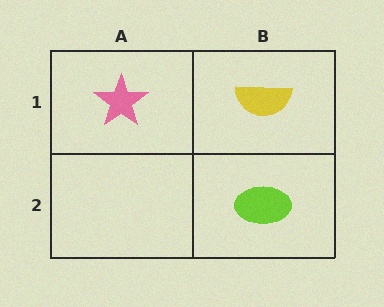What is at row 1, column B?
A yellow semicircle.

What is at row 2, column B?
A lime ellipse.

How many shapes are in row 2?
1 shape.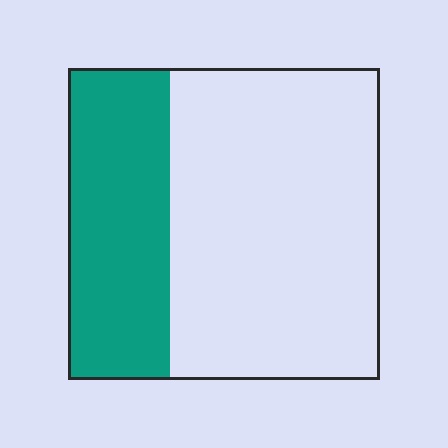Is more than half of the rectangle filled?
No.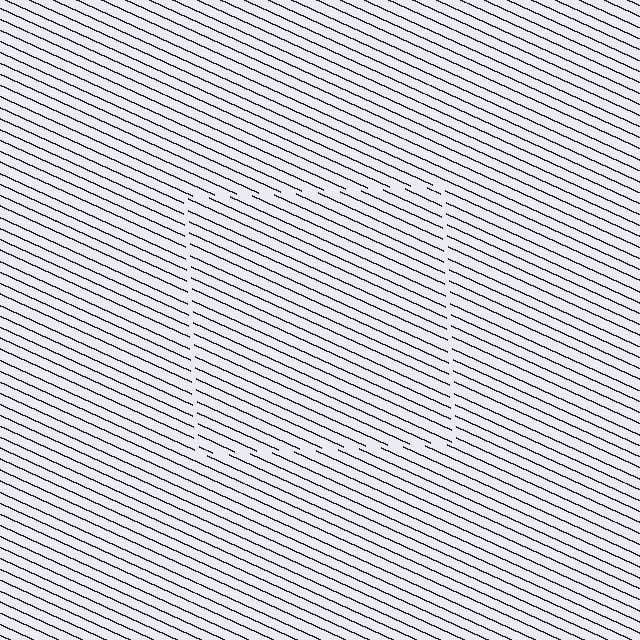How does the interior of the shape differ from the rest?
The interior of the shape contains the same grating, shifted by half a period — the contour is defined by the phase discontinuity where line-ends from the inner and outer gratings abut.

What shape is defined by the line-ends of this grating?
An illusory square. The interior of the shape contains the same grating, shifted by half a period — the contour is defined by the phase discontinuity where line-ends from the inner and outer gratings abut.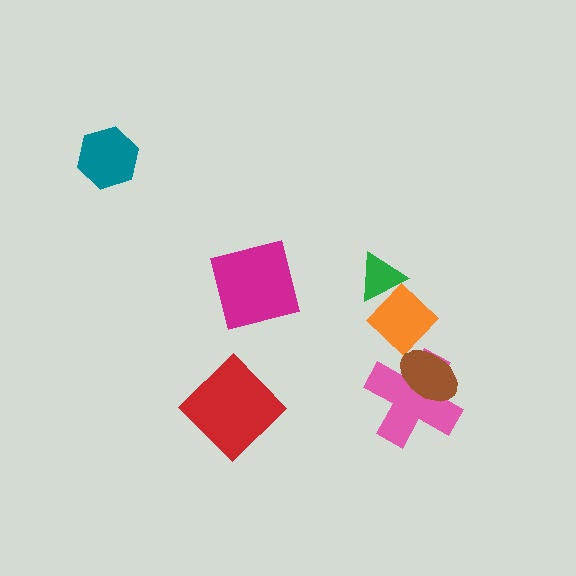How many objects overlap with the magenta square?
0 objects overlap with the magenta square.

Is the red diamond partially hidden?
No, no other shape covers it.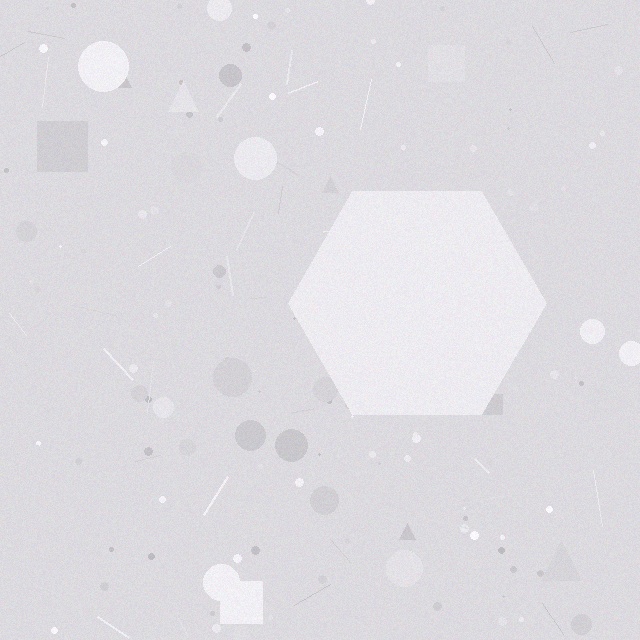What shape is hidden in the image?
A hexagon is hidden in the image.